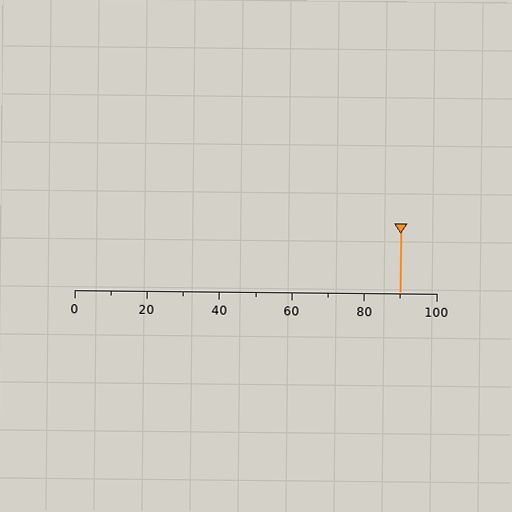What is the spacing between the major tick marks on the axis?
The major ticks are spaced 20 apart.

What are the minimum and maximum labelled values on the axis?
The axis runs from 0 to 100.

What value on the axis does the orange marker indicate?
The marker indicates approximately 90.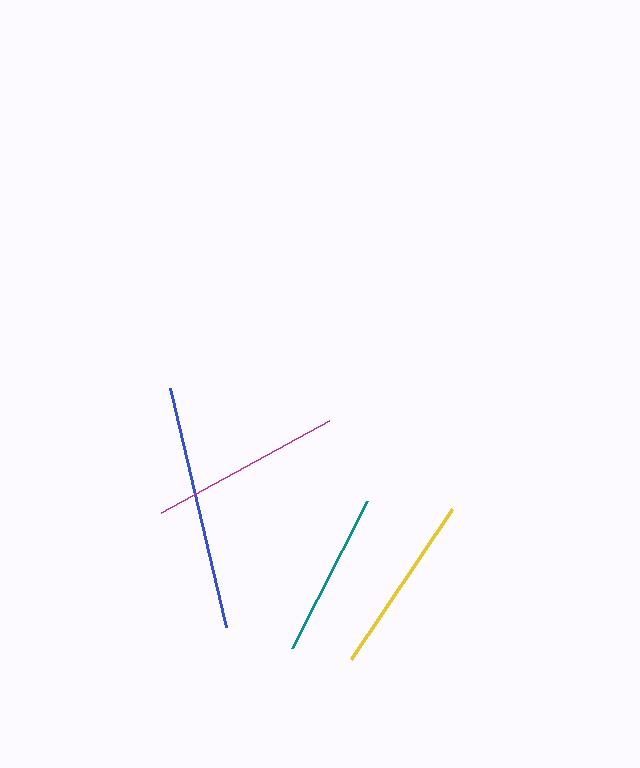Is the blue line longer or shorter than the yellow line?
The blue line is longer than the yellow line.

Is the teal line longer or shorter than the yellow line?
The yellow line is longer than the teal line.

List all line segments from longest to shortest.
From longest to shortest: blue, magenta, yellow, teal.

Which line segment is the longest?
The blue line is the longest at approximately 245 pixels.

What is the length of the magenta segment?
The magenta segment is approximately 191 pixels long.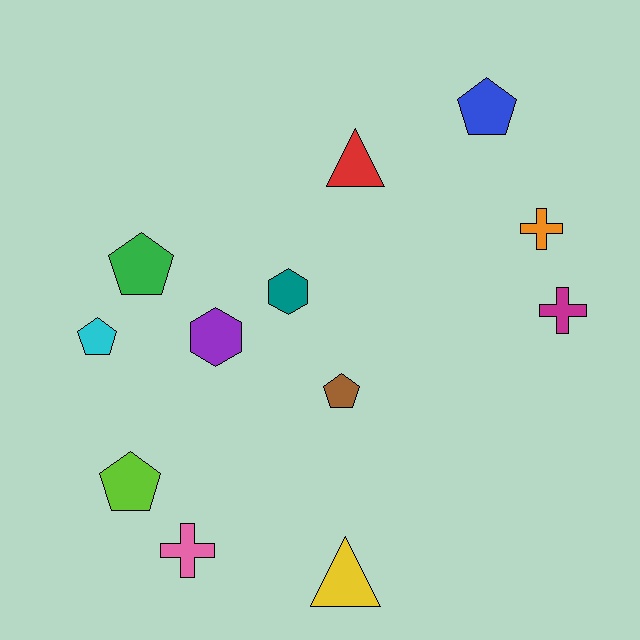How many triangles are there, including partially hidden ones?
There are 2 triangles.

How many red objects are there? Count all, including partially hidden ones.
There is 1 red object.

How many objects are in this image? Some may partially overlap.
There are 12 objects.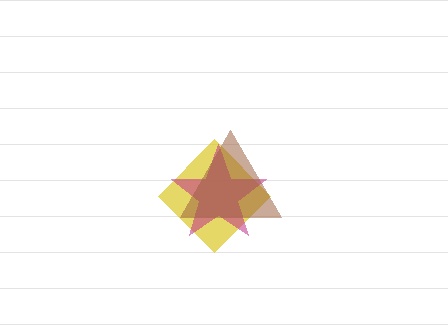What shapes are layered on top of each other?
The layered shapes are: a yellow diamond, a magenta star, a brown triangle.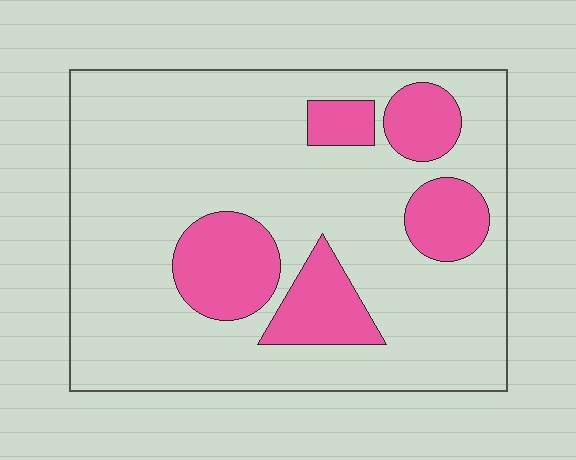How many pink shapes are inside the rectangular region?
5.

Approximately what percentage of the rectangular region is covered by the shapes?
Approximately 20%.